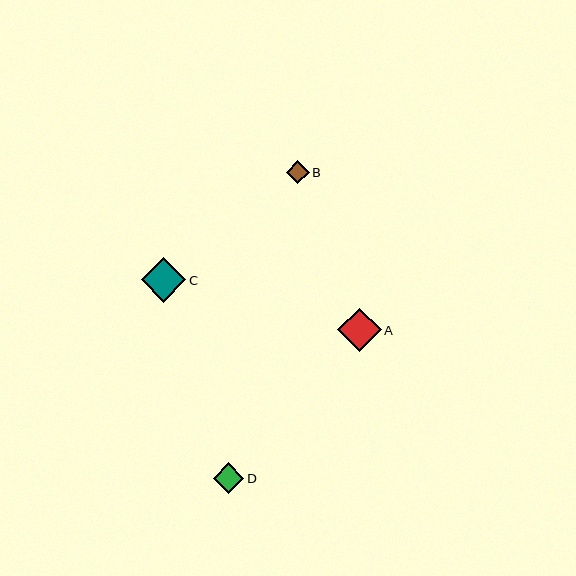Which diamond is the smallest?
Diamond B is the smallest with a size of approximately 23 pixels.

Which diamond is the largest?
Diamond C is the largest with a size of approximately 44 pixels.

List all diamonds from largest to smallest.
From largest to smallest: C, A, D, B.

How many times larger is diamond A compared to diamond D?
Diamond A is approximately 1.4 times the size of diamond D.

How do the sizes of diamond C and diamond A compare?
Diamond C and diamond A are approximately the same size.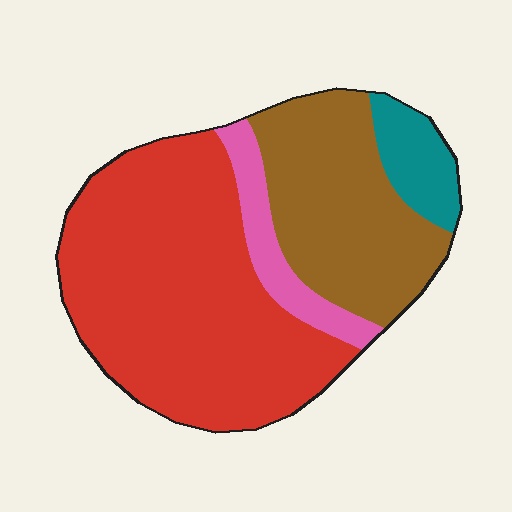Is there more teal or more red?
Red.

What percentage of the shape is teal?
Teal takes up less than a sixth of the shape.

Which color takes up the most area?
Red, at roughly 55%.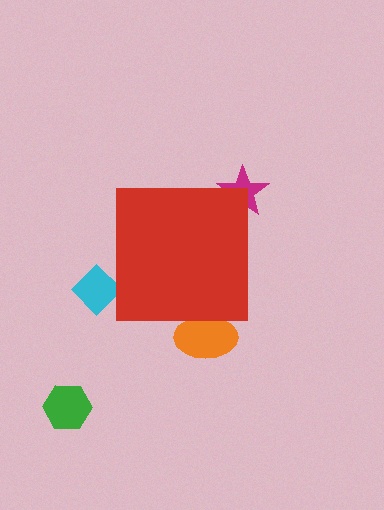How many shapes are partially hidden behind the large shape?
3 shapes are partially hidden.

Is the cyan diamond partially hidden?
Yes, the cyan diamond is partially hidden behind the red square.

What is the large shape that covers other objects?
A red square.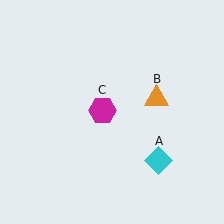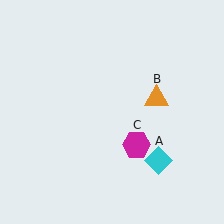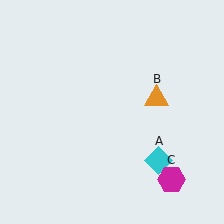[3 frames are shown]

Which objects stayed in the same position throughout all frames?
Cyan diamond (object A) and orange triangle (object B) remained stationary.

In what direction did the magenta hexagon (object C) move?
The magenta hexagon (object C) moved down and to the right.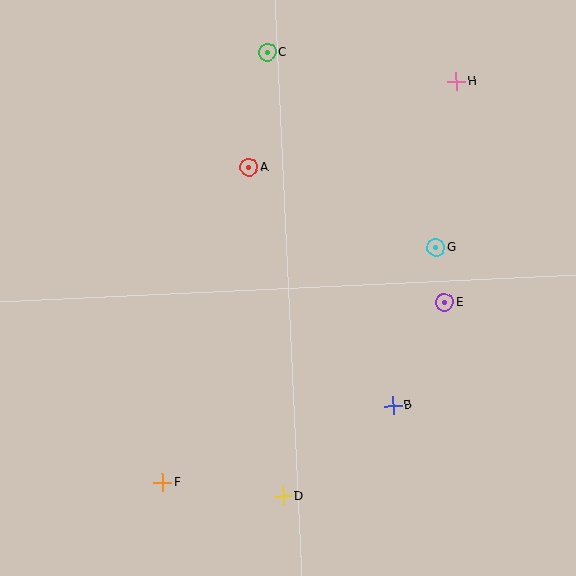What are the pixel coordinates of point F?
Point F is at (162, 483).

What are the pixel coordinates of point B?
Point B is at (393, 406).